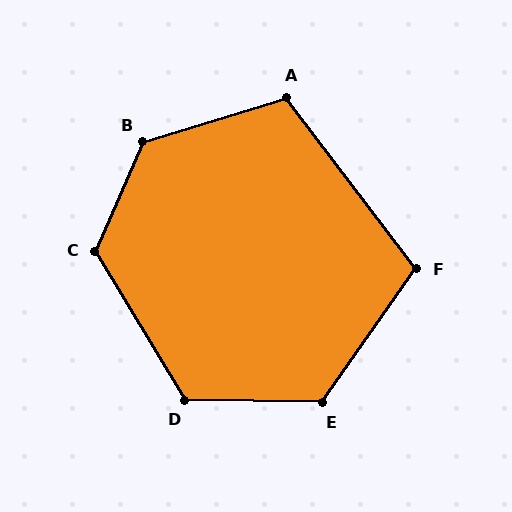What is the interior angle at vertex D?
Approximately 122 degrees (obtuse).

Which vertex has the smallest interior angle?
F, at approximately 108 degrees.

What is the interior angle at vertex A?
Approximately 110 degrees (obtuse).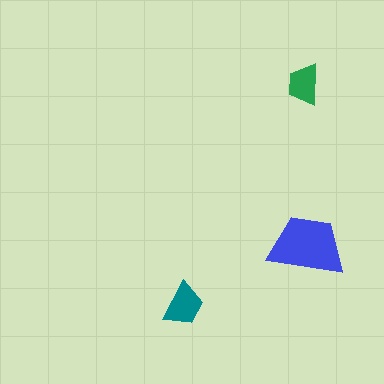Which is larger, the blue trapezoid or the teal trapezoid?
The blue one.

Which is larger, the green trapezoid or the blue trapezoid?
The blue one.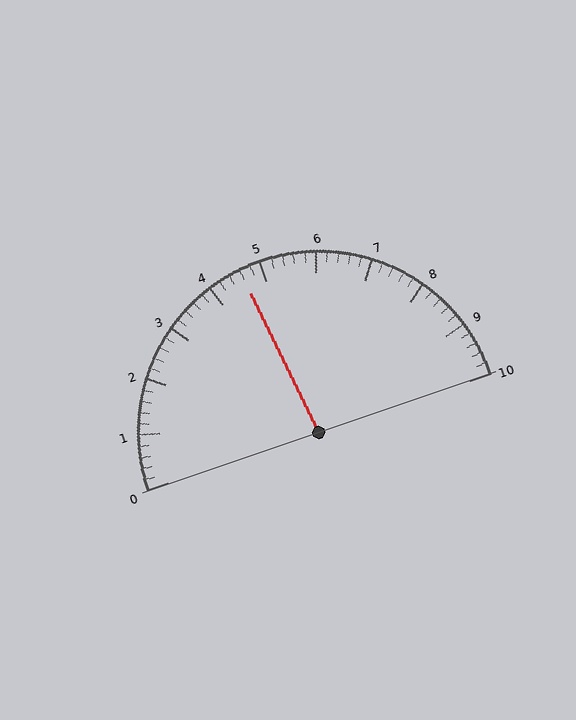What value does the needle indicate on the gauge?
The needle indicates approximately 4.6.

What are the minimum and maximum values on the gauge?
The gauge ranges from 0 to 10.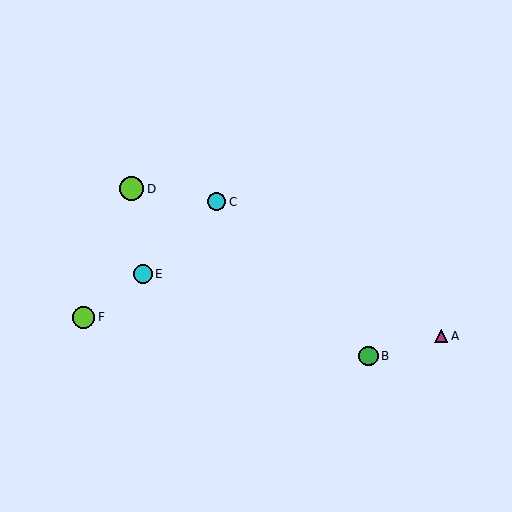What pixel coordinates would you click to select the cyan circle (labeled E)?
Click at (143, 274) to select the cyan circle E.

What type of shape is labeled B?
Shape B is a green circle.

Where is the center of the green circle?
The center of the green circle is at (368, 356).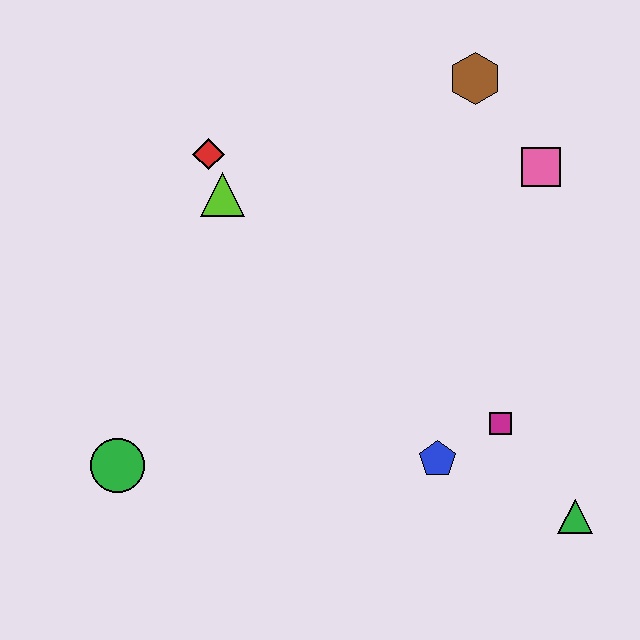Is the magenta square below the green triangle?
No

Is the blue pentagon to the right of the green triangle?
No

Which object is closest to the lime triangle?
The red diamond is closest to the lime triangle.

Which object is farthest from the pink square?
The green circle is farthest from the pink square.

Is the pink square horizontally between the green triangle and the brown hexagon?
Yes